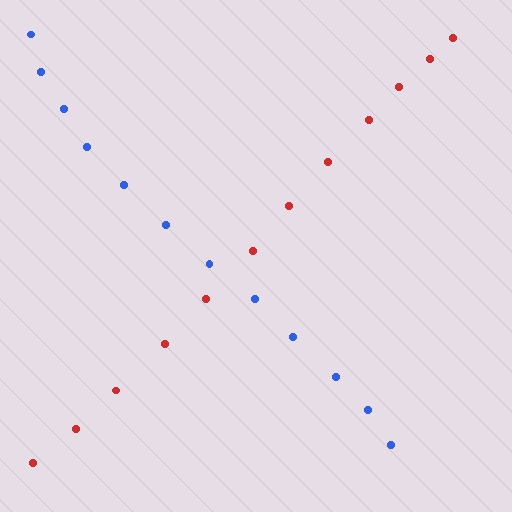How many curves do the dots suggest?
There are 2 distinct paths.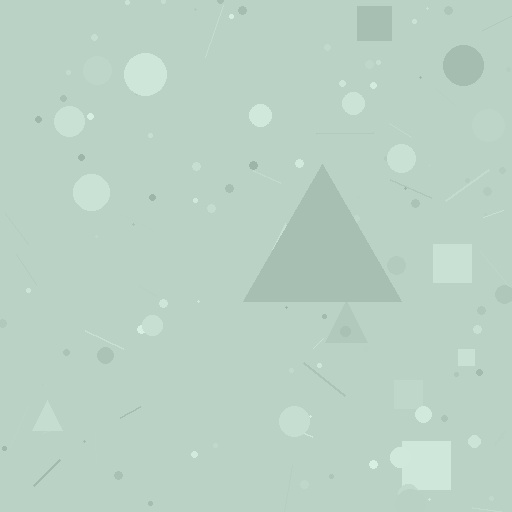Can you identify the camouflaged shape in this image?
The camouflaged shape is a triangle.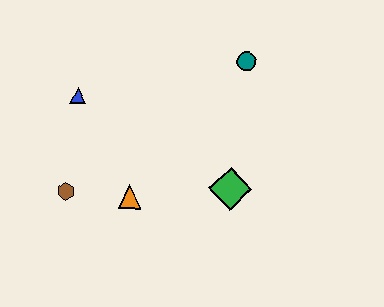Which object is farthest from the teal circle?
The brown hexagon is farthest from the teal circle.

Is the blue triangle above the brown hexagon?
Yes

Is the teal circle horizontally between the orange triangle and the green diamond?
No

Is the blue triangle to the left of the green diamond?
Yes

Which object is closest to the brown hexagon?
The orange triangle is closest to the brown hexagon.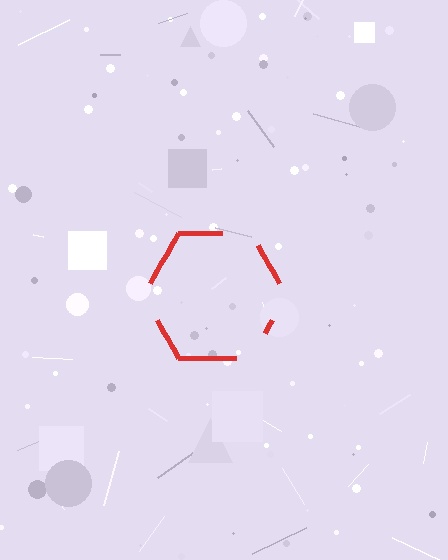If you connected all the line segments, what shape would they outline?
They would outline a hexagon.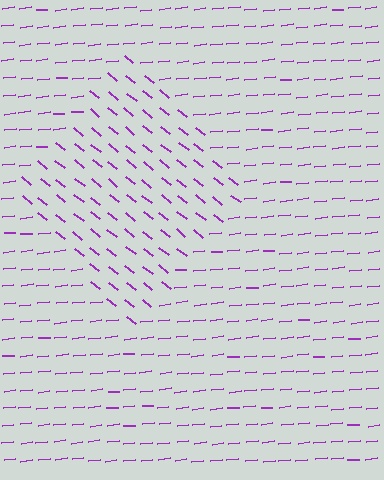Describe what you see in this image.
The image is filled with small purple line segments. A diamond region in the image has lines oriented differently from the surrounding lines, creating a visible texture boundary.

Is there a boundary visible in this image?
Yes, there is a texture boundary formed by a change in line orientation.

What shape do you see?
I see a diamond.